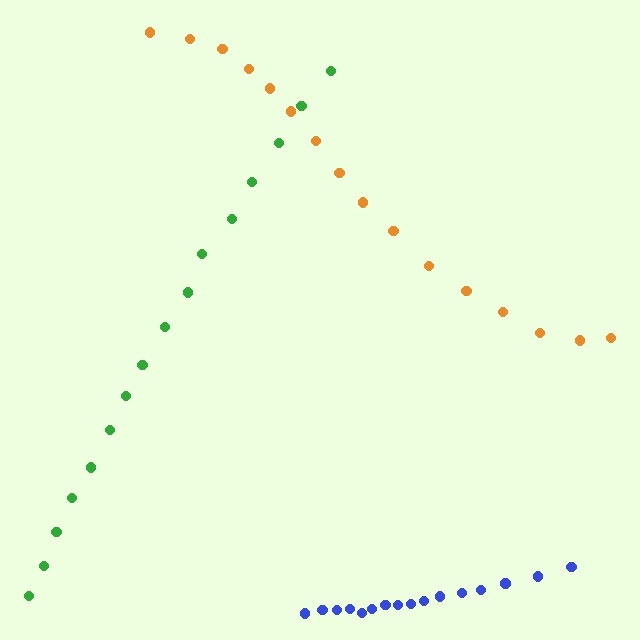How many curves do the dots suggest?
There are 3 distinct paths.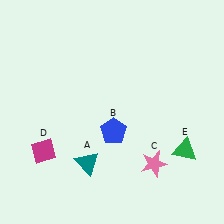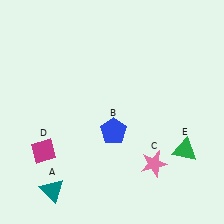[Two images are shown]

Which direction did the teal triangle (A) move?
The teal triangle (A) moved left.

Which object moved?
The teal triangle (A) moved left.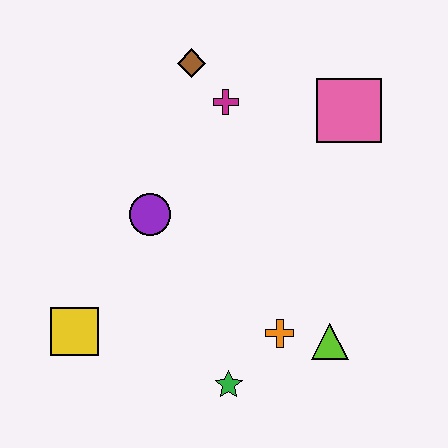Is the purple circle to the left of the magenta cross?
Yes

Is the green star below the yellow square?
Yes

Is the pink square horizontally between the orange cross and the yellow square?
No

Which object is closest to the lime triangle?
The orange cross is closest to the lime triangle.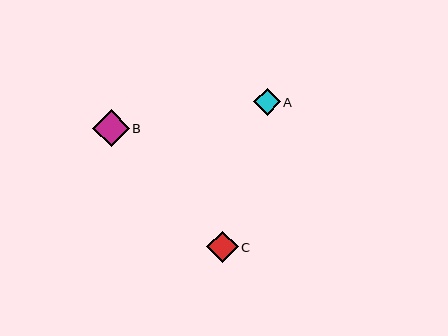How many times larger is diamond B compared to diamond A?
Diamond B is approximately 1.4 times the size of diamond A.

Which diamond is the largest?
Diamond B is the largest with a size of approximately 37 pixels.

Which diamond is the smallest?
Diamond A is the smallest with a size of approximately 26 pixels.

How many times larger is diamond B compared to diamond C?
Diamond B is approximately 1.2 times the size of diamond C.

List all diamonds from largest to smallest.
From largest to smallest: B, C, A.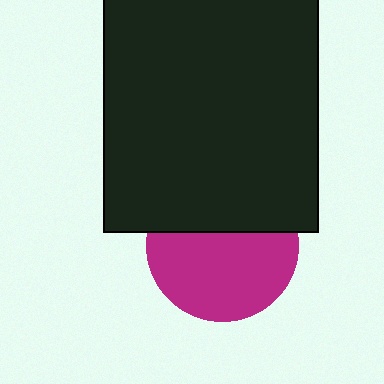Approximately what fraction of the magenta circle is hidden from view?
Roughly 40% of the magenta circle is hidden behind the black rectangle.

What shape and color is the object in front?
The object in front is a black rectangle.